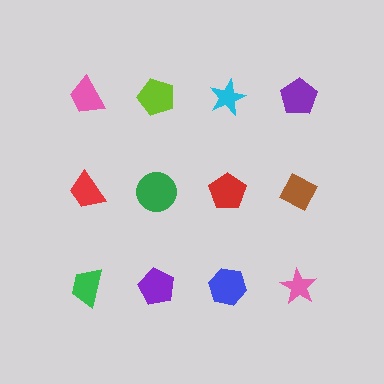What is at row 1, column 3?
A cyan star.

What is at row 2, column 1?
A red trapezoid.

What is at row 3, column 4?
A pink star.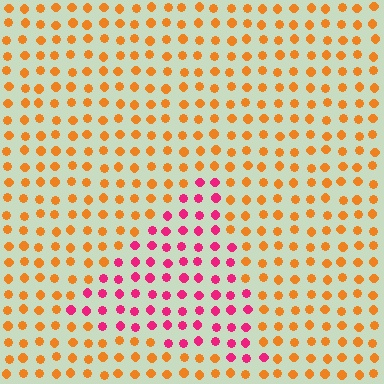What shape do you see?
I see a triangle.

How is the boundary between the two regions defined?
The boundary is defined purely by a slight shift in hue (about 56 degrees). Spacing, size, and orientation are identical on both sides.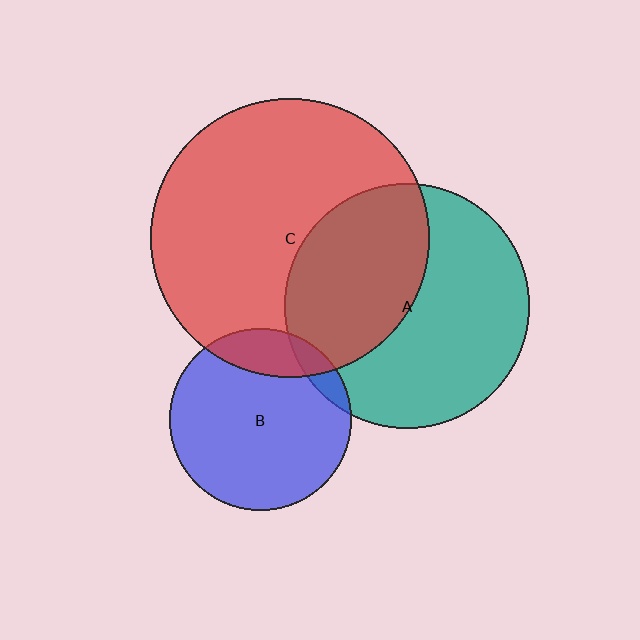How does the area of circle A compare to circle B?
Approximately 1.8 times.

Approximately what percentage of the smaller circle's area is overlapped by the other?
Approximately 40%.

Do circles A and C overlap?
Yes.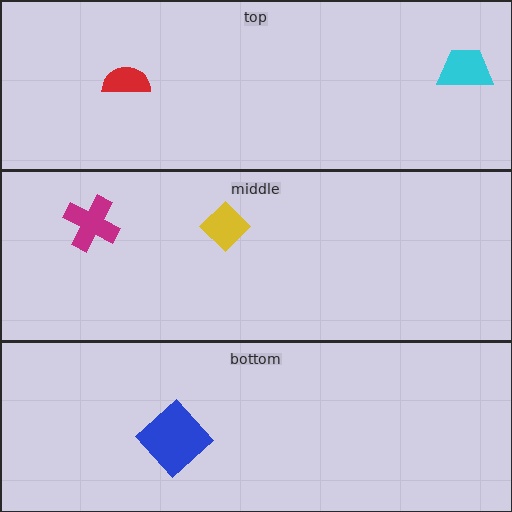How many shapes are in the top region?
2.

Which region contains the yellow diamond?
The middle region.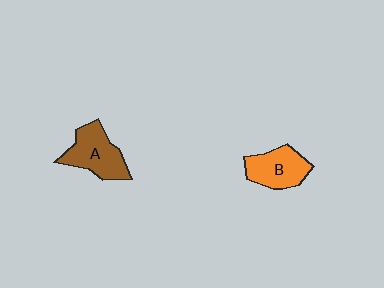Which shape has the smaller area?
Shape B (orange).